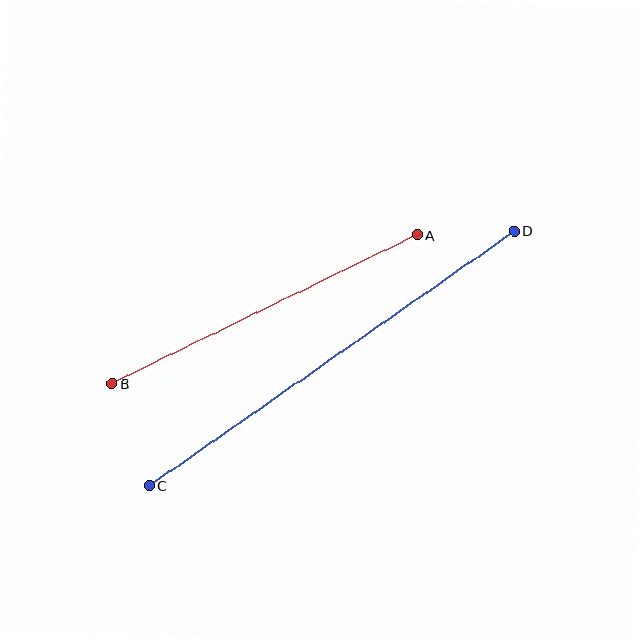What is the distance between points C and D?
The distance is approximately 445 pixels.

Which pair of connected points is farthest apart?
Points C and D are farthest apart.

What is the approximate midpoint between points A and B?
The midpoint is at approximately (265, 310) pixels.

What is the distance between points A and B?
The distance is approximately 340 pixels.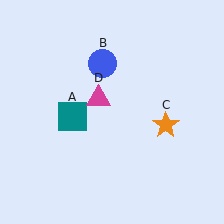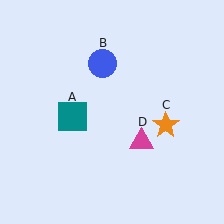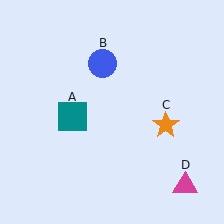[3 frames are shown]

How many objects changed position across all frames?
1 object changed position: magenta triangle (object D).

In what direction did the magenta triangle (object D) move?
The magenta triangle (object D) moved down and to the right.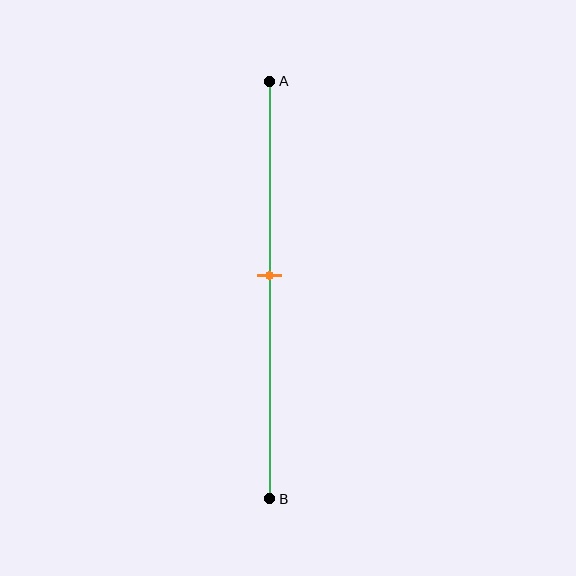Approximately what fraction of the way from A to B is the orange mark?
The orange mark is approximately 45% of the way from A to B.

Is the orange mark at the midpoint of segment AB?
No, the mark is at about 45% from A, not at the 50% midpoint.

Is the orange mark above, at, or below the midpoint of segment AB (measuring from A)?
The orange mark is above the midpoint of segment AB.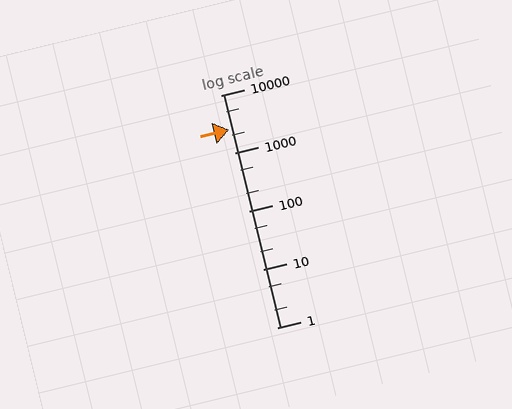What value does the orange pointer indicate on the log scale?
The pointer indicates approximately 2500.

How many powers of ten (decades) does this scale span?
The scale spans 4 decades, from 1 to 10000.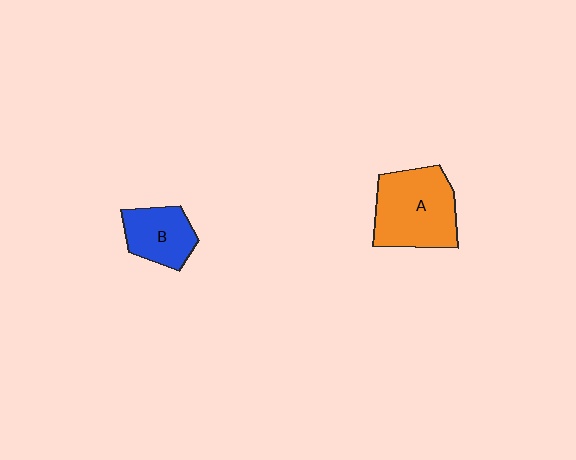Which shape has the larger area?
Shape A (orange).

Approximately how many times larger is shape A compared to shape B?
Approximately 1.7 times.